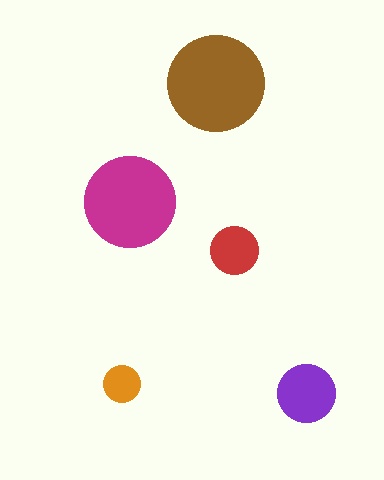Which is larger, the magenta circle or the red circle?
The magenta one.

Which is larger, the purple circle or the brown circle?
The brown one.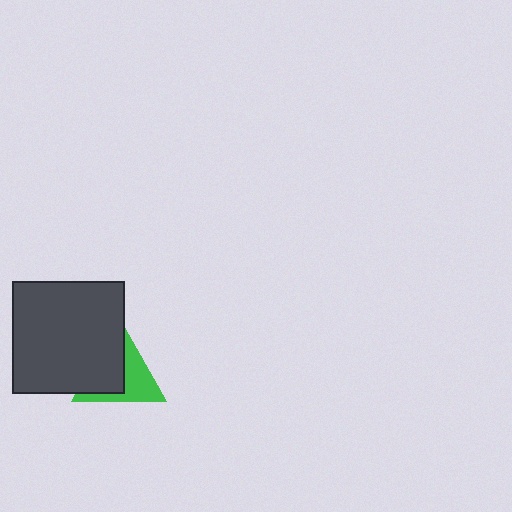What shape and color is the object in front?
The object in front is a dark gray square.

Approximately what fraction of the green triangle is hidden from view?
Roughly 52% of the green triangle is hidden behind the dark gray square.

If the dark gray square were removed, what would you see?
You would see the complete green triangle.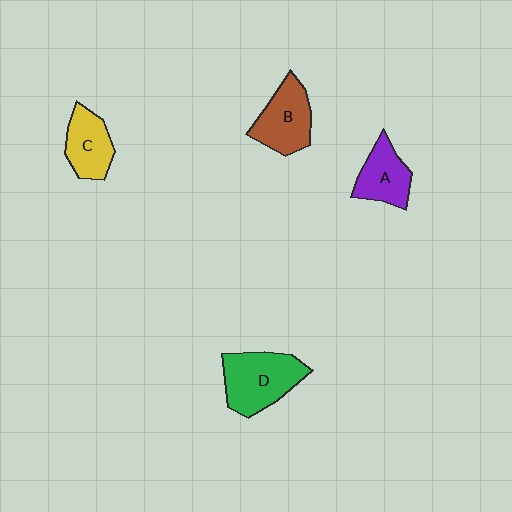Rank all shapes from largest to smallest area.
From largest to smallest: D (green), B (brown), A (purple), C (yellow).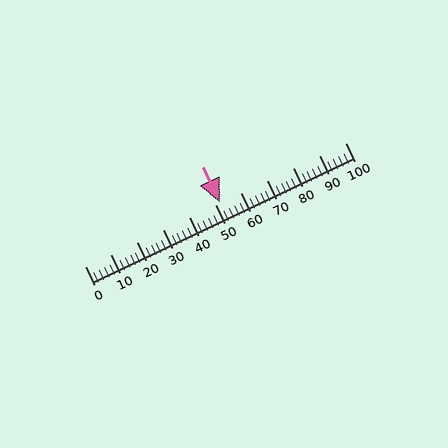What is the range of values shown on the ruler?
The ruler shows values from 0 to 100.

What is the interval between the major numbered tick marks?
The major tick marks are spaced 10 units apart.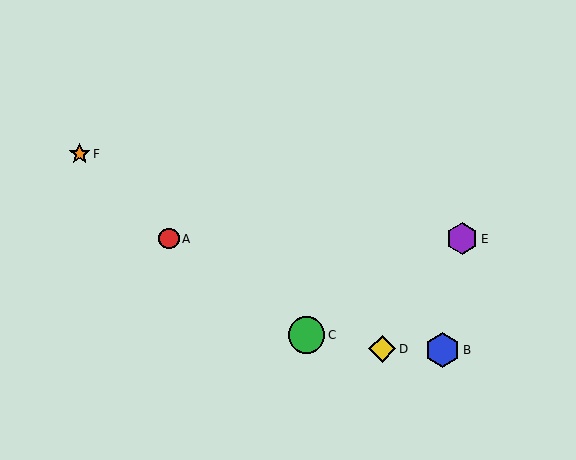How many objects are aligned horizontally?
2 objects (A, E) are aligned horizontally.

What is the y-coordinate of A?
Object A is at y≈239.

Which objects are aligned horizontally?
Objects A, E are aligned horizontally.